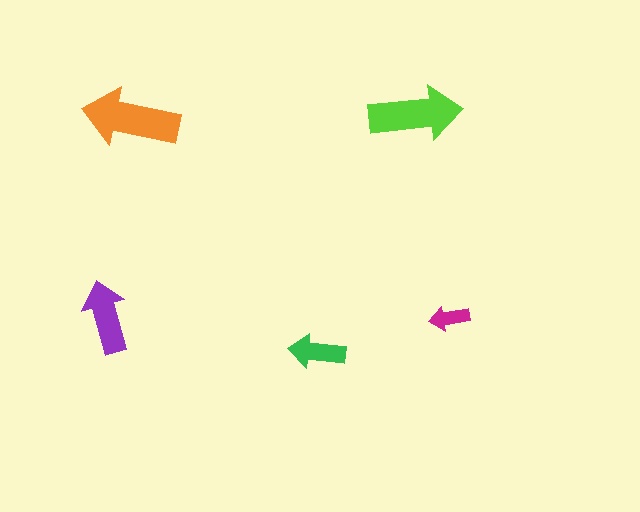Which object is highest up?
The lime arrow is topmost.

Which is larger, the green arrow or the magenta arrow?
The green one.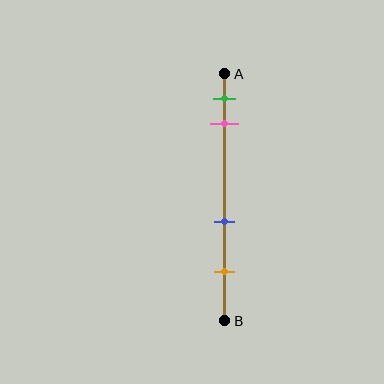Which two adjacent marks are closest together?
The green and pink marks are the closest adjacent pair.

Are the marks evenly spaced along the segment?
No, the marks are not evenly spaced.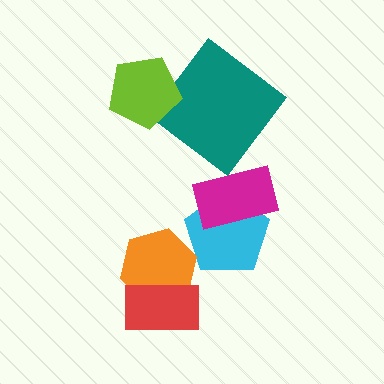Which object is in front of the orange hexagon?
The red rectangle is in front of the orange hexagon.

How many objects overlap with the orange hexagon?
1 object overlaps with the orange hexagon.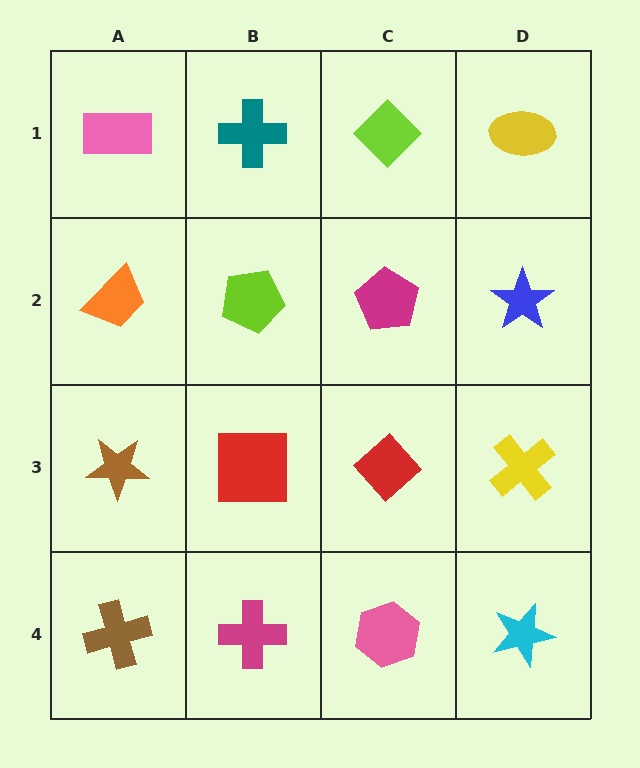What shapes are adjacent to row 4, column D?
A yellow cross (row 3, column D), a pink hexagon (row 4, column C).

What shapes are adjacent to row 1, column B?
A lime pentagon (row 2, column B), a pink rectangle (row 1, column A), a lime diamond (row 1, column C).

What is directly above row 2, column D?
A yellow ellipse.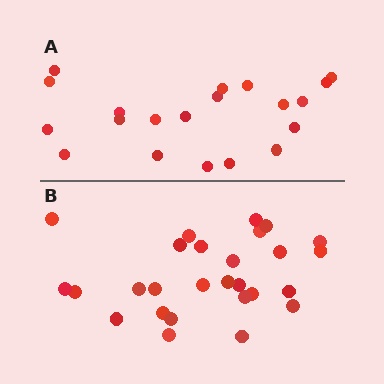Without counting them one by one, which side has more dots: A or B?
Region B (the bottom region) has more dots.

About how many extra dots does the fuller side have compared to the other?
Region B has roughly 8 or so more dots than region A.